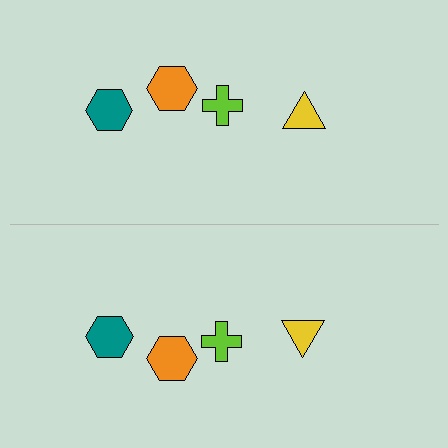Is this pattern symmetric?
Yes, this pattern has bilateral (reflection) symmetry.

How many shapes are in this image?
There are 8 shapes in this image.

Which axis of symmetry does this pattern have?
The pattern has a horizontal axis of symmetry running through the center of the image.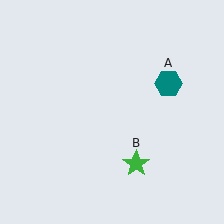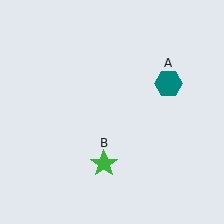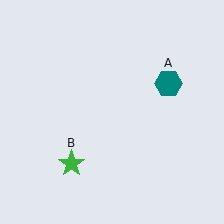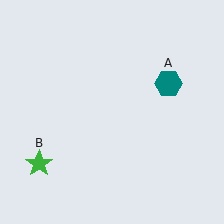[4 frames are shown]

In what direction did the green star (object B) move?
The green star (object B) moved left.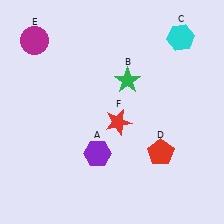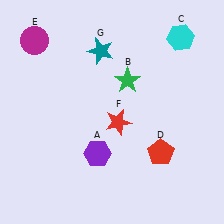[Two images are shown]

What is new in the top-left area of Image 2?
A teal star (G) was added in the top-left area of Image 2.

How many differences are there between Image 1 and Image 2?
There is 1 difference between the two images.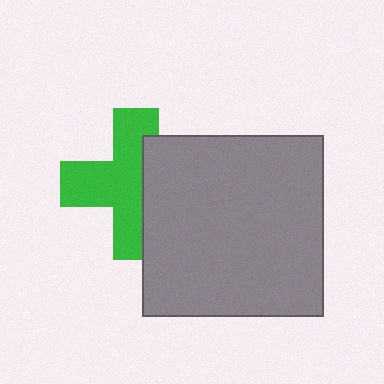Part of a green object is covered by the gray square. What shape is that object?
It is a cross.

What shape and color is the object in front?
The object in front is a gray square.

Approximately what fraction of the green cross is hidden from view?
Roughly 39% of the green cross is hidden behind the gray square.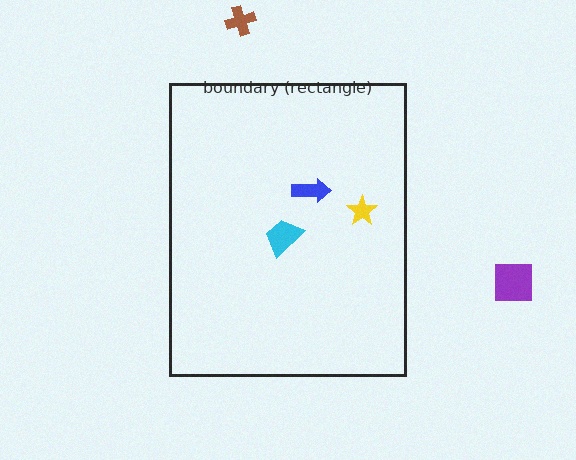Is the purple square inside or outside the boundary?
Outside.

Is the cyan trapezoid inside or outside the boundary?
Inside.